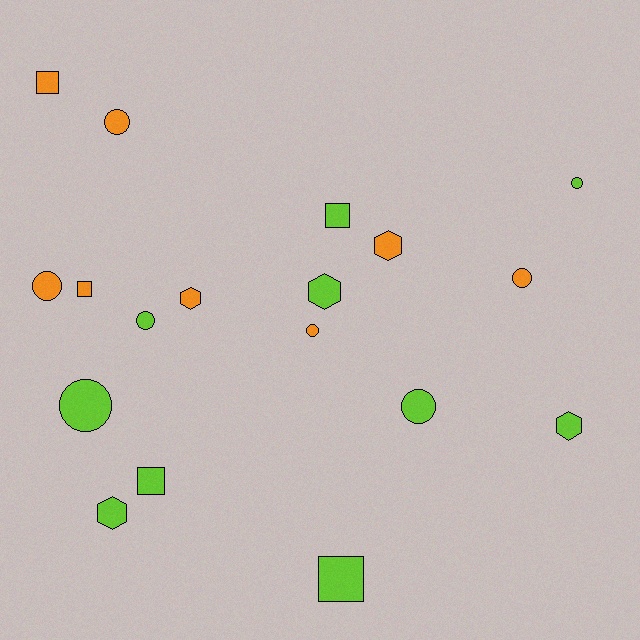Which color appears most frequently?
Lime, with 10 objects.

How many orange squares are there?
There are 2 orange squares.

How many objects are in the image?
There are 18 objects.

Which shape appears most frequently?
Circle, with 8 objects.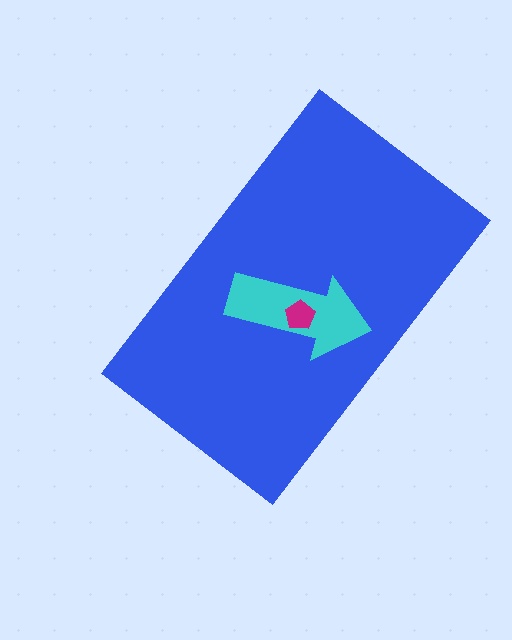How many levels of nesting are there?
3.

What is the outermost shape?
The blue rectangle.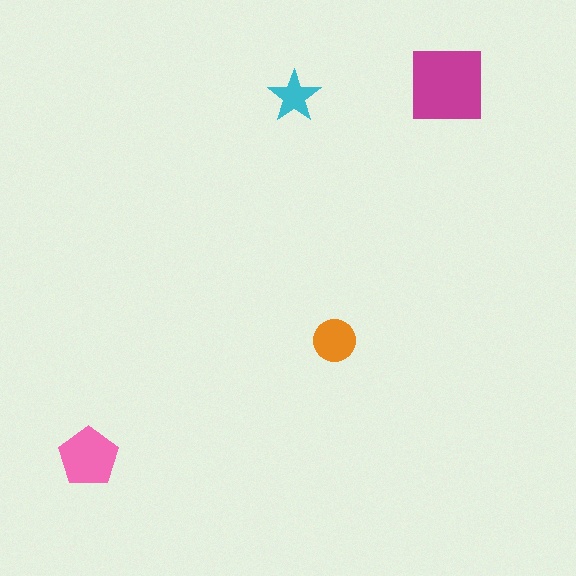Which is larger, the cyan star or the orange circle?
The orange circle.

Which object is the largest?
The magenta square.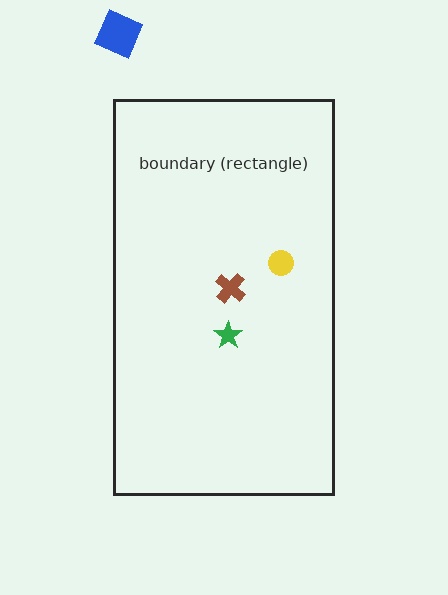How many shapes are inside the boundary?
3 inside, 1 outside.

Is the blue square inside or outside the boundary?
Outside.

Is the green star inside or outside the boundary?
Inside.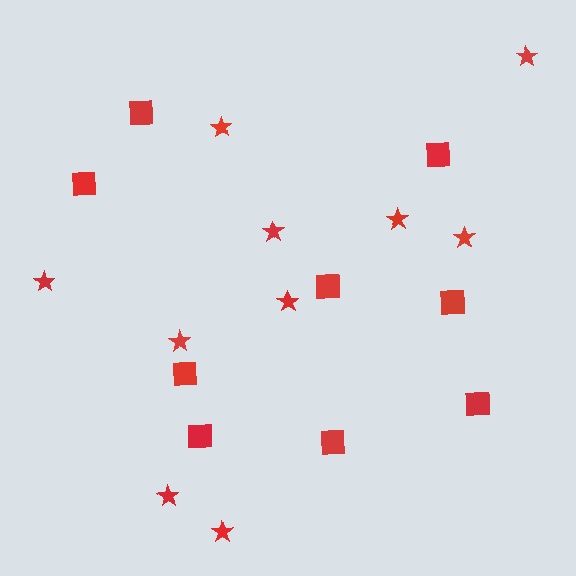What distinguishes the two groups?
There are 2 groups: one group of squares (9) and one group of stars (10).